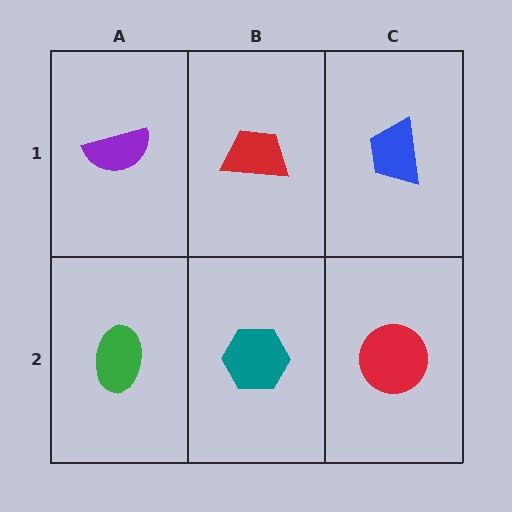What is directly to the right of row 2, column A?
A teal hexagon.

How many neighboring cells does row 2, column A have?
2.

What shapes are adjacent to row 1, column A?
A green ellipse (row 2, column A), a red trapezoid (row 1, column B).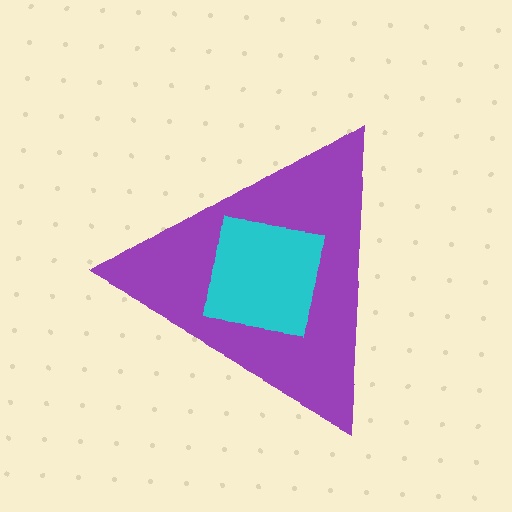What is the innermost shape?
The cyan square.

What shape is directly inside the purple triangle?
The cyan square.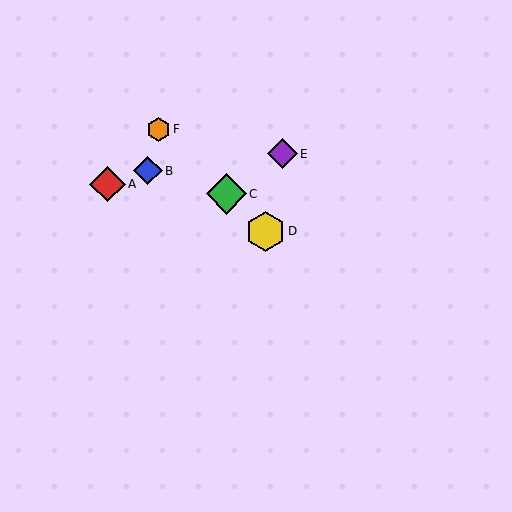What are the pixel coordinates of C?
Object C is at (226, 194).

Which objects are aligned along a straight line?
Objects C, D, F are aligned along a straight line.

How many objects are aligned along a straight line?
3 objects (C, D, F) are aligned along a straight line.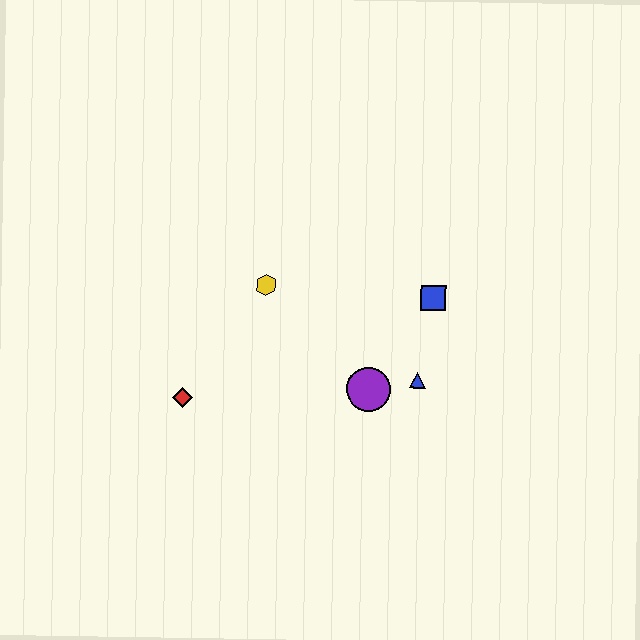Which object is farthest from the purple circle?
The red diamond is farthest from the purple circle.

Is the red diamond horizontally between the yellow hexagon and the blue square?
No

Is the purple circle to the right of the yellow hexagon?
Yes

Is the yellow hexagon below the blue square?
No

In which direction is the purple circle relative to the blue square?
The purple circle is below the blue square.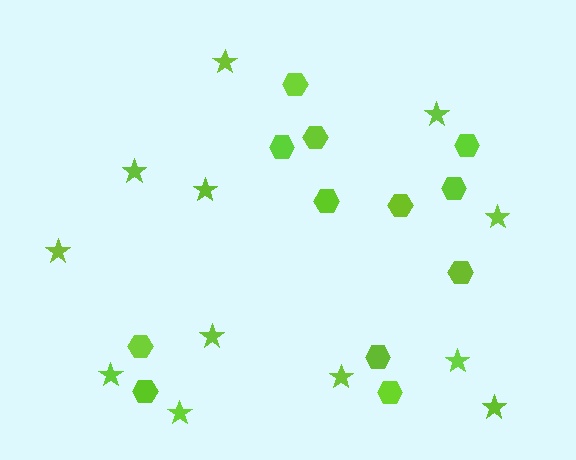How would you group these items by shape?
There are 2 groups: one group of stars (12) and one group of hexagons (12).